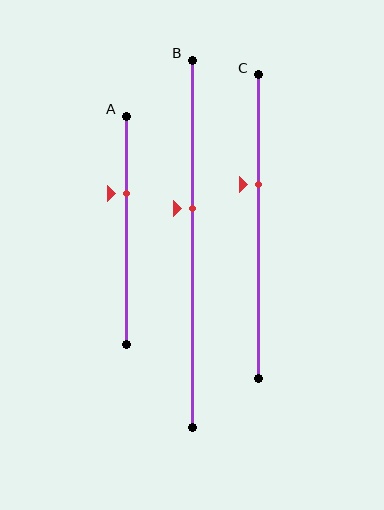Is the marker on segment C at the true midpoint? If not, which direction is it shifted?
No, the marker on segment C is shifted upward by about 14% of the segment length.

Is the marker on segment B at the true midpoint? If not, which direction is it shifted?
No, the marker on segment B is shifted upward by about 10% of the segment length.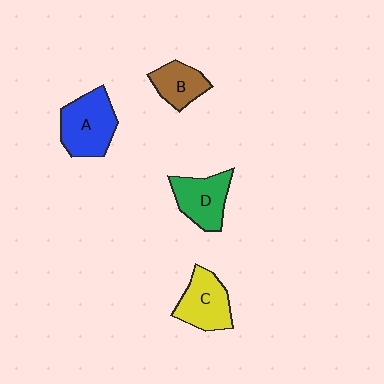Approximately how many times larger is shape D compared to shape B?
Approximately 1.3 times.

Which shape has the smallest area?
Shape B (brown).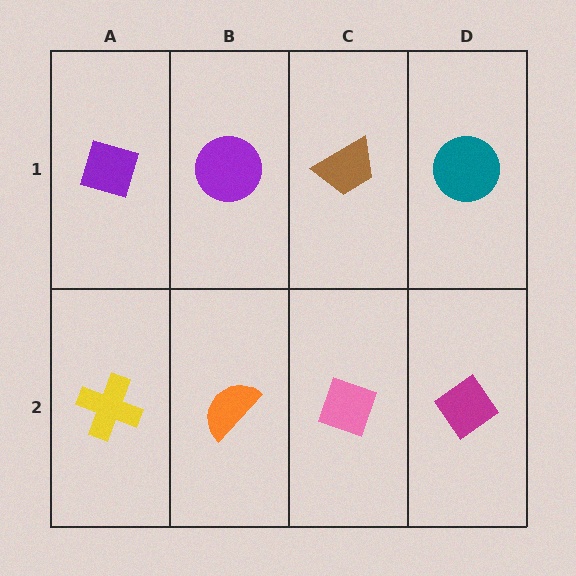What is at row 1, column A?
A purple diamond.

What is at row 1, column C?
A brown trapezoid.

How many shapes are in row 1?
4 shapes.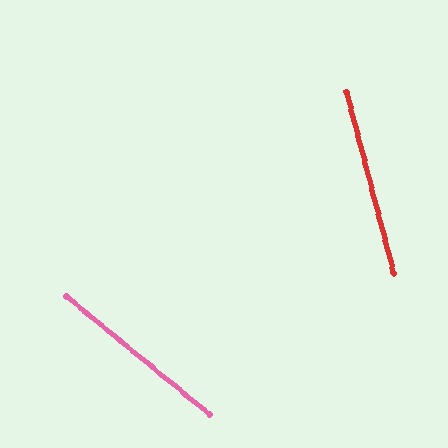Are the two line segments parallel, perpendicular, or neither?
Neither parallel nor perpendicular — they differ by about 36°.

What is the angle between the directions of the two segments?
Approximately 36 degrees.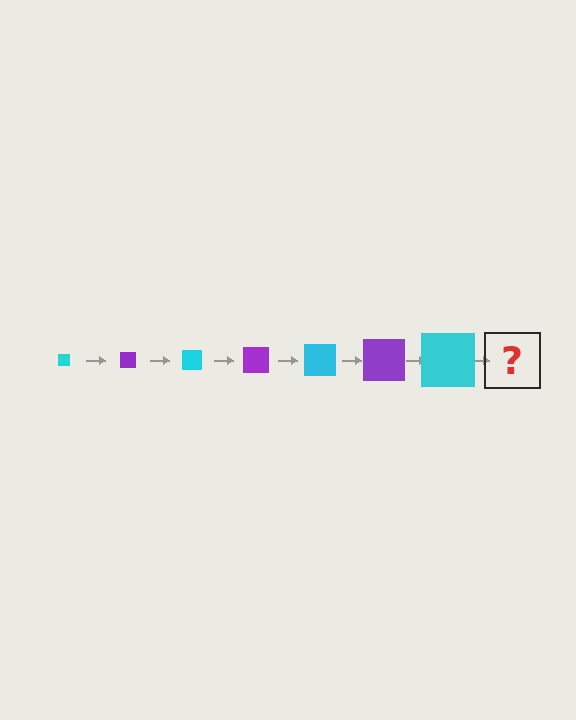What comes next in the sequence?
The next element should be a purple square, larger than the previous one.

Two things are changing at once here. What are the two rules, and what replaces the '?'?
The two rules are that the square grows larger each step and the color cycles through cyan and purple. The '?' should be a purple square, larger than the previous one.